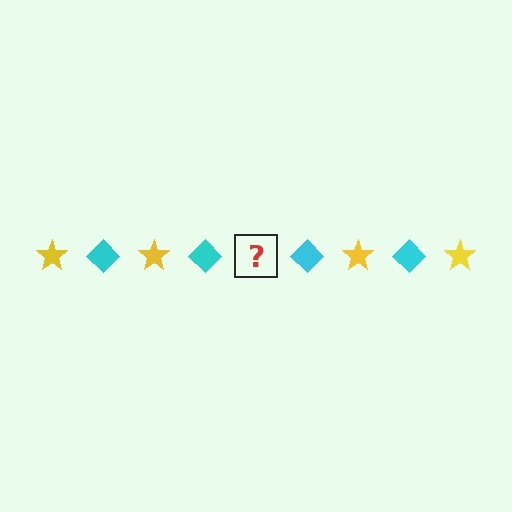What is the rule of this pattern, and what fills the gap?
The rule is that the pattern alternates between yellow star and cyan diamond. The gap should be filled with a yellow star.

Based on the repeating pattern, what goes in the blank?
The blank should be a yellow star.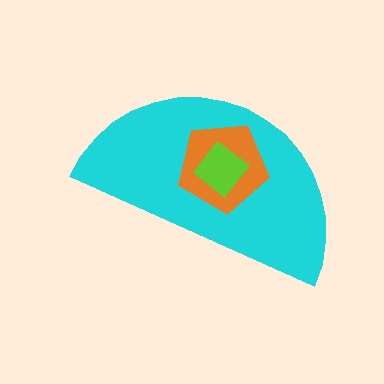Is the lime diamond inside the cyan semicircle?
Yes.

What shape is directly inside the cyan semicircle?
The orange pentagon.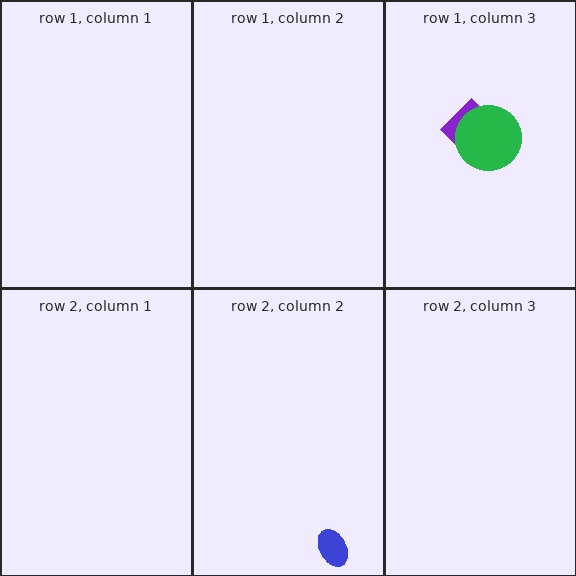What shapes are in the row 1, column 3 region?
The purple diamond, the green circle.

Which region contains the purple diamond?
The row 1, column 3 region.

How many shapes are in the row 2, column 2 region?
1.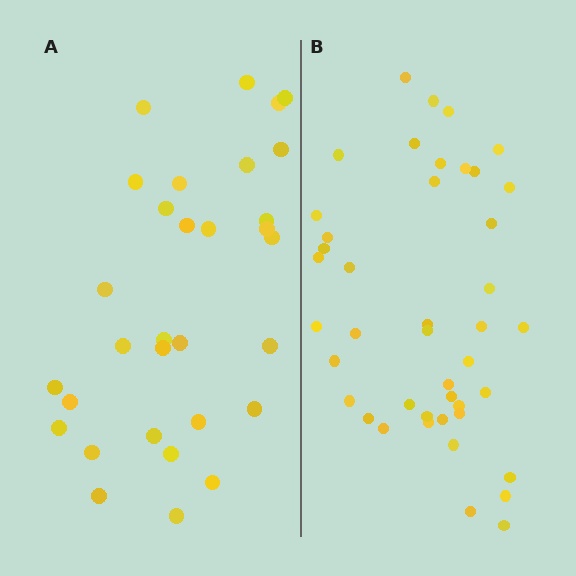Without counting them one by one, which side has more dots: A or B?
Region B (the right region) has more dots.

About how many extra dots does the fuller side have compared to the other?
Region B has roughly 12 or so more dots than region A.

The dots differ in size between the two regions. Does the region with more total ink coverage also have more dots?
No. Region A has more total ink coverage because its dots are larger, but region B actually contains more individual dots. Total area can be misleading — the number of items is what matters here.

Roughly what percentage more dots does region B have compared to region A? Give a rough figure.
About 40% more.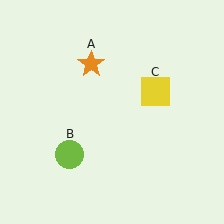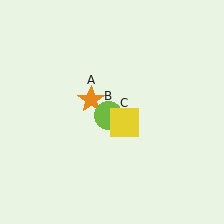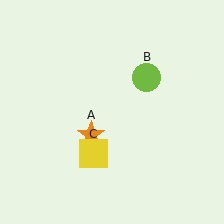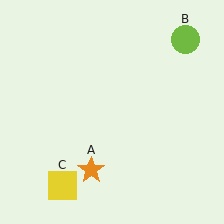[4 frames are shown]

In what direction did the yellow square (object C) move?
The yellow square (object C) moved down and to the left.